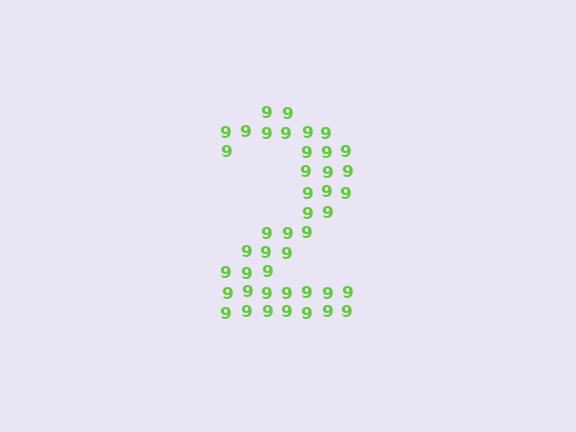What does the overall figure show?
The overall figure shows the digit 2.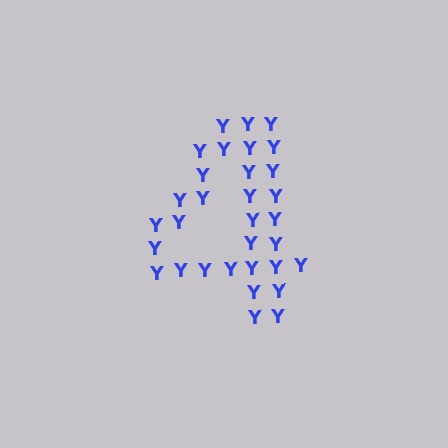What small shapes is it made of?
It is made of small letter Y's.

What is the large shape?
The large shape is the digit 4.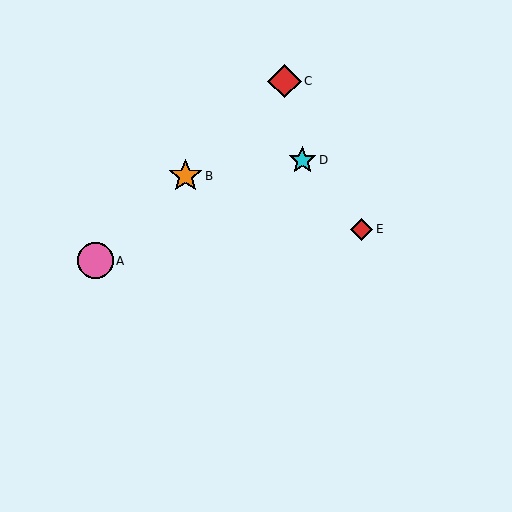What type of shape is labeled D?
Shape D is a cyan star.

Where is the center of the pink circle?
The center of the pink circle is at (95, 261).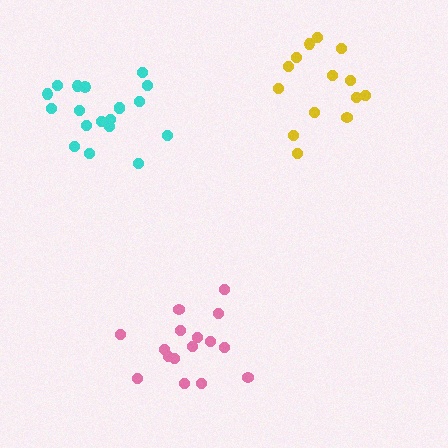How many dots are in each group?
Group 1: 16 dots, Group 2: 14 dots, Group 3: 19 dots (49 total).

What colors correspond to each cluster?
The clusters are colored: pink, yellow, cyan.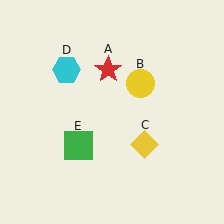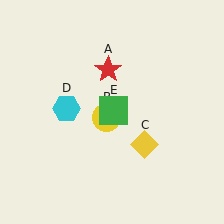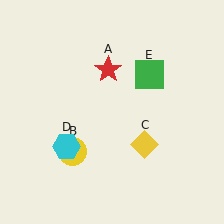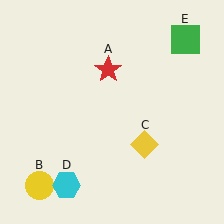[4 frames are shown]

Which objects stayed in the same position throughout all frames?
Red star (object A) and yellow diamond (object C) remained stationary.